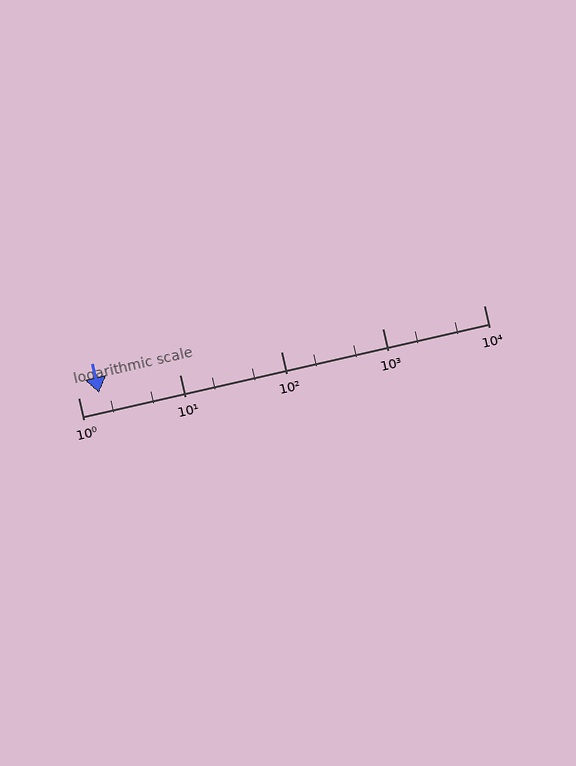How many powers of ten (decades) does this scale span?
The scale spans 4 decades, from 1 to 10000.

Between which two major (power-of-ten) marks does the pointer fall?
The pointer is between 1 and 10.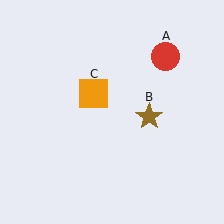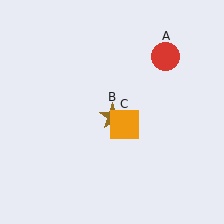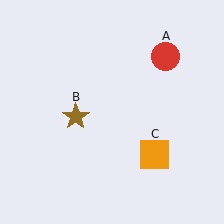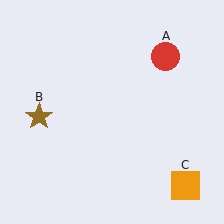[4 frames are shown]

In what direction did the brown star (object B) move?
The brown star (object B) moved left.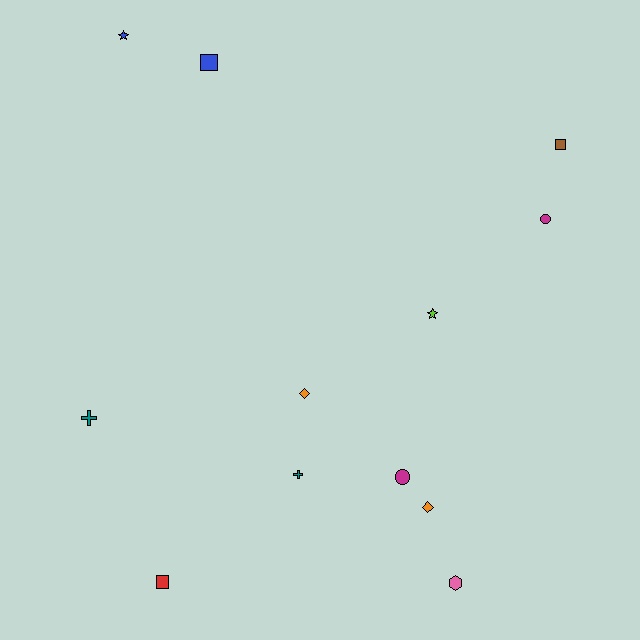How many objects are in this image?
There are 12 objects.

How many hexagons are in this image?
There is 1 hexagon.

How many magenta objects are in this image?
There are 2 magenta objects.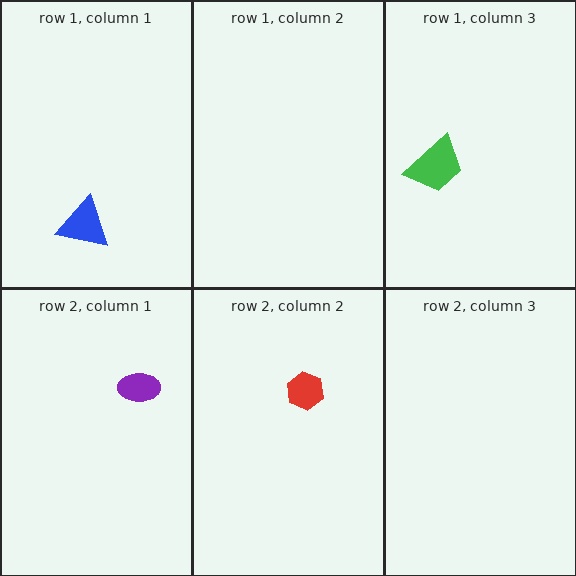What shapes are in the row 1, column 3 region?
The green trapezoid.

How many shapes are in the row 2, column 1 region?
1.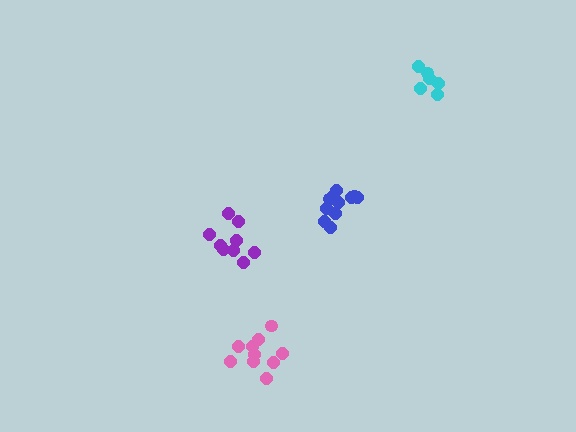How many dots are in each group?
Group 1: 9 dots, Group 2: 11 dots, Group 3: 10 dots, Group 4: 6 dots (36 total).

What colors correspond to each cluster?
The clusters are colored: purple, blue, pink, cyan.